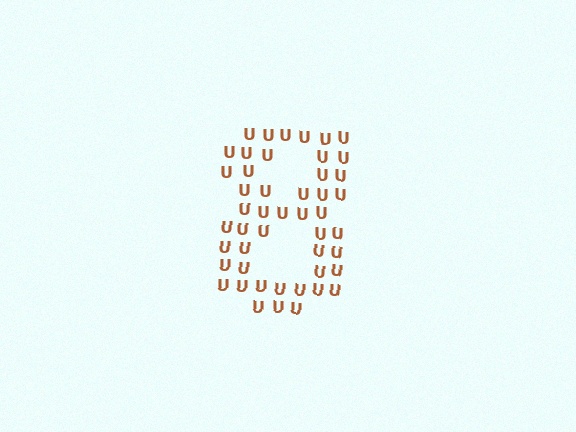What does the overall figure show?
The overall figure shows the digit 8.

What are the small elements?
The small elements are letter U's.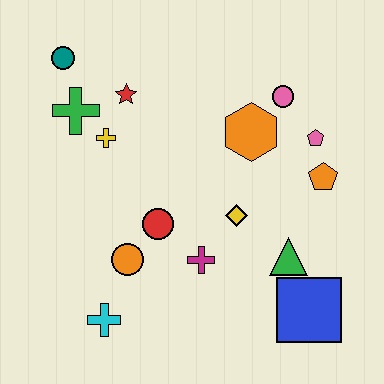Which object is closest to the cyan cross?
The orange circle is closest to the cyan cross.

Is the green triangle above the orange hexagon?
No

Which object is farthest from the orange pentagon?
The teal circle is farthest from the orange pentagon.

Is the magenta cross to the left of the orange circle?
No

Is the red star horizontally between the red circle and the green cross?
Yes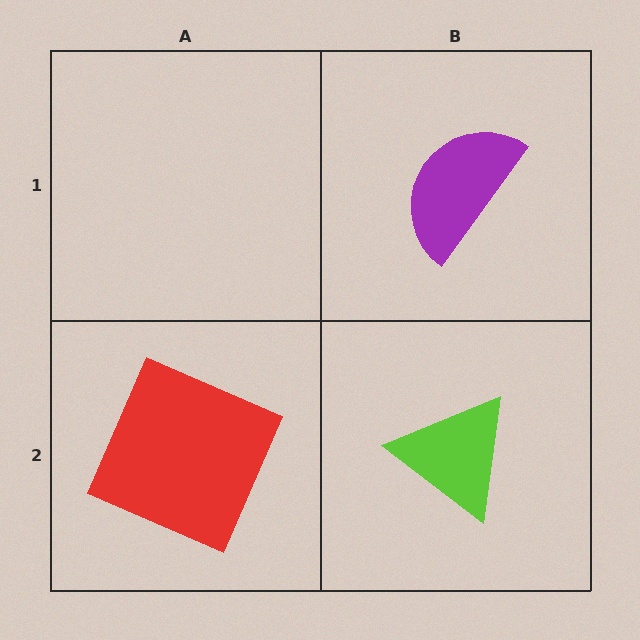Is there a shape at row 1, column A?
No, that cell is empty.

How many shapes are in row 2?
2 shapes.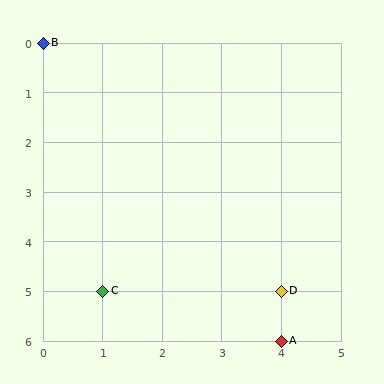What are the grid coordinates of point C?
Point C is at grid coordinates (1, 5).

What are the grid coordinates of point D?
Point D is at grid coordinates (4, 5).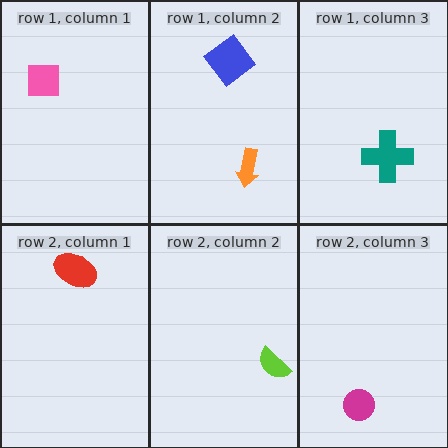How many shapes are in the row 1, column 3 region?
1.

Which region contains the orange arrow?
The row 1, column 2 region.